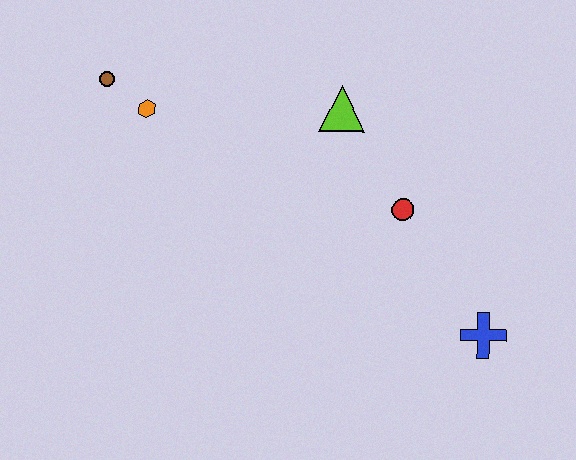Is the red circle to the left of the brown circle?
No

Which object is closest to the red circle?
The lime triangle is closest to the red circle.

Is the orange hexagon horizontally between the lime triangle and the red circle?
No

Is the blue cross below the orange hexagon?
Yes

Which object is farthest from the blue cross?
The brown circle is farthest from the blue cross.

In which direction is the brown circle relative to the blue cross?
The brown circle is to the left of the blue cross.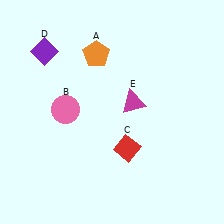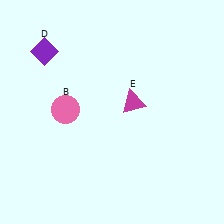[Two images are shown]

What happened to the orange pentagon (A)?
The orange pentagon (A) was removed in Image 2. It was in the top-left area of Image 1.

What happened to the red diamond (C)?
The red diamond (C) was removed in Image 2. It was in the bottom-right area of Image 1.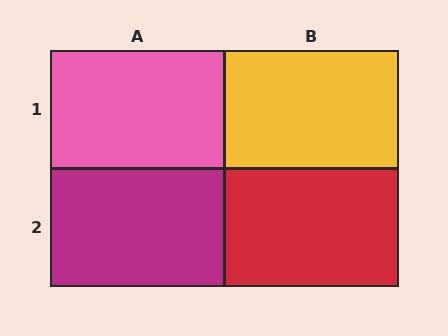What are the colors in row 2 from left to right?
Magenta, red.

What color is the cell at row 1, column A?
Pink.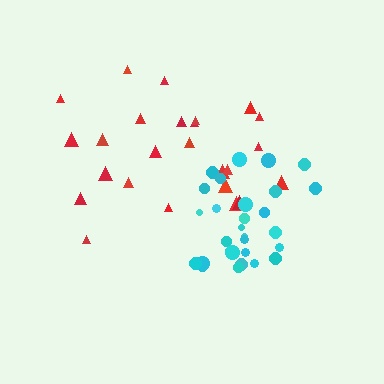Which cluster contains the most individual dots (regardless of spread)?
Cyan (29).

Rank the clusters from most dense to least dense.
cyan, red.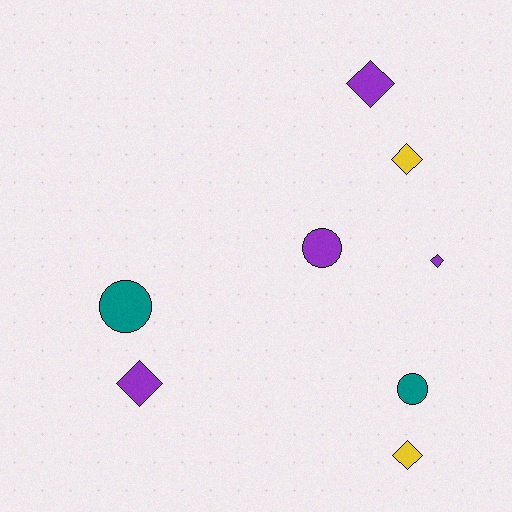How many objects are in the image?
There are 8 objects.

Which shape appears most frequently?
Diamond, with 5 objects.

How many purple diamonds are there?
There are 3 purple diamonds.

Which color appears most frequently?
Purple, with 4 objects.